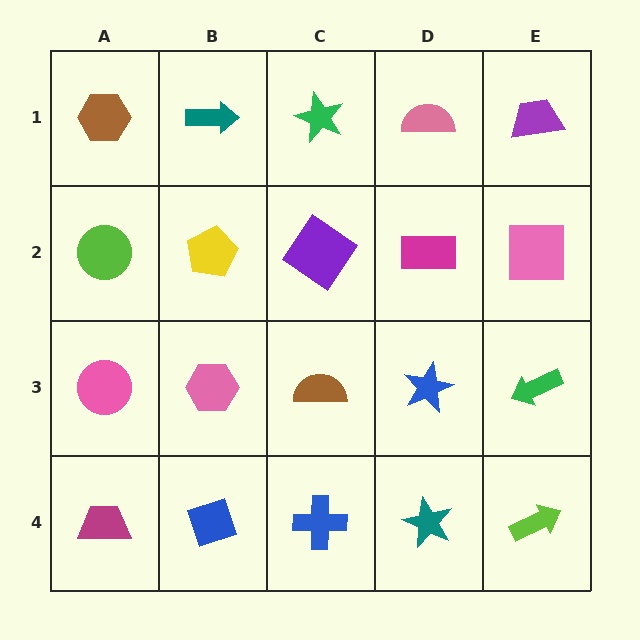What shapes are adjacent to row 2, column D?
A pink semicircle (row 1, column D), a blue star (row 3, column D), a purple diamond (row 2, column C), a pink square (row 2, column E).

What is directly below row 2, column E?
A green arrow.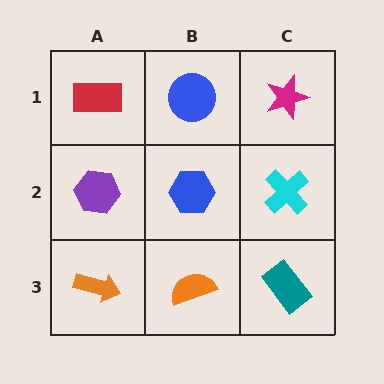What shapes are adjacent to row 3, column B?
A blue hexagon (row 2, column B), an orange arrow (row 3, column A), a teal rectangle (row 3, column C).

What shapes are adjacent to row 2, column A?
A red rectangle (row 1, column A), an orange arrow (row 3, column A), a blue hexagon (row 2, column B).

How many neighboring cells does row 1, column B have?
3.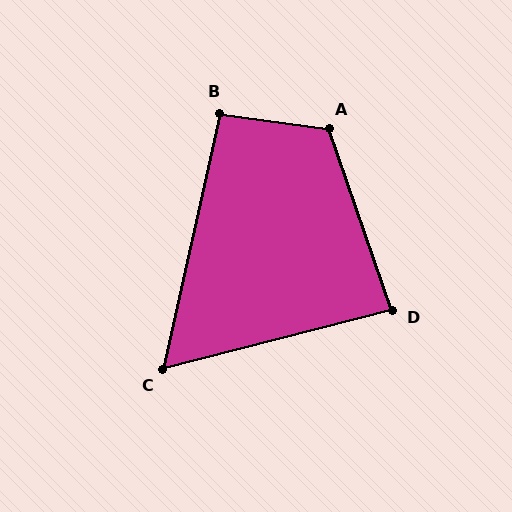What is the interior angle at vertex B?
Approximately 95 degrees (approximately right).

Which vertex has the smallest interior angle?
C, at approximately 63 degrees.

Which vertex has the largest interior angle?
A, at approximately 117 degrees.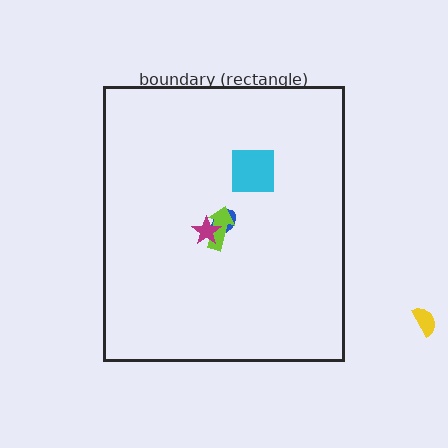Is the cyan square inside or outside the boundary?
Inside.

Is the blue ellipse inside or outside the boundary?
Inside.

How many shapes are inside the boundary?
4 inside, 1 outside.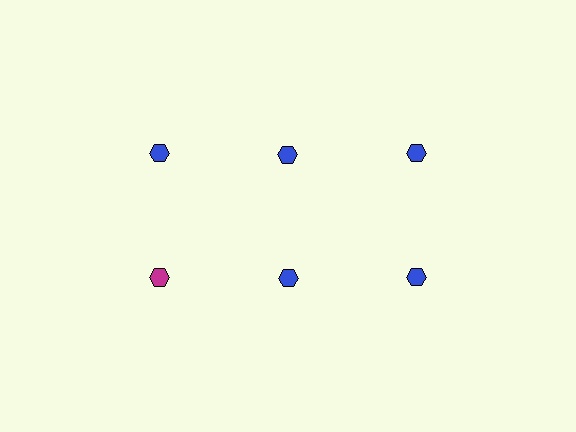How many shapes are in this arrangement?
There are 6 shapes arranged in a grid pattern.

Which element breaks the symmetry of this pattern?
The magenta hexagon in the second row, leftmost column breaks the symmetry. All other shapes are blue hexagons.